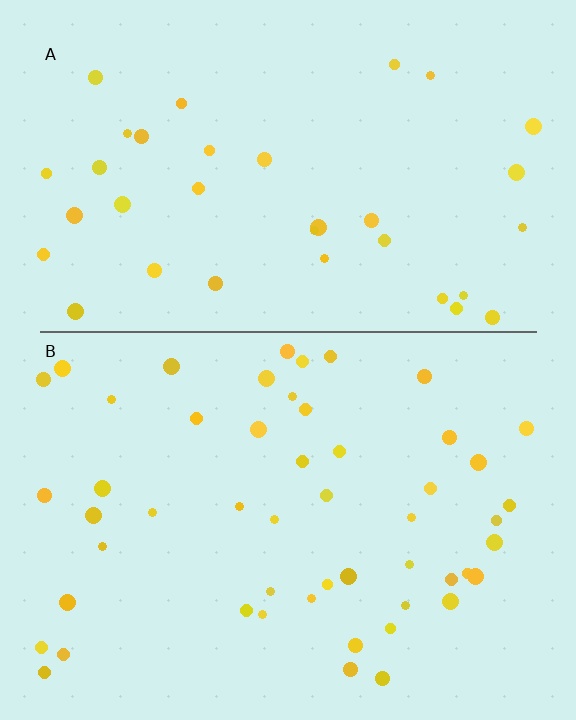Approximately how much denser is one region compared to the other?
Approximately 1.5× — region B over region A.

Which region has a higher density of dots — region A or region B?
B (the bottom).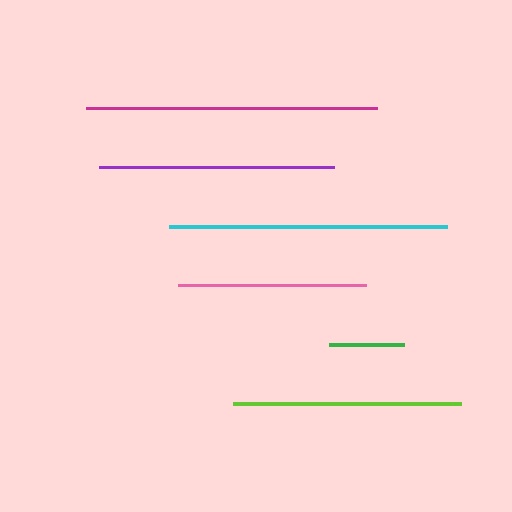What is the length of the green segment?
The green segment is approximately 75 pixels long.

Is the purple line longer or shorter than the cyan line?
The cyan line is longer than the purple line.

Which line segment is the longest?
The magenta line is the longest at approximately 291 pixels.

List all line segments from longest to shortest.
From longest to shortest: magenta, cyan, purple, lime, pink, green.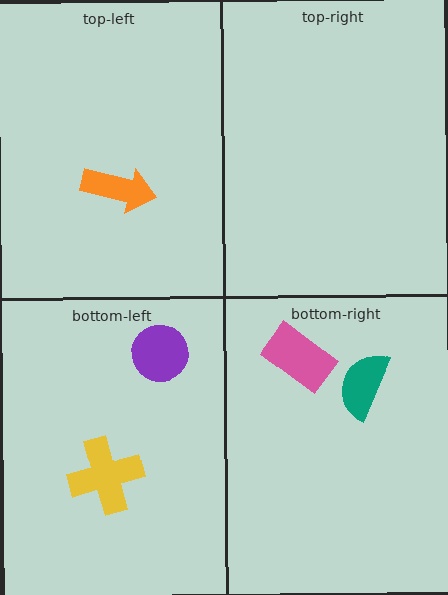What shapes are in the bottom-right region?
The teal semicircle, the pink rectangle.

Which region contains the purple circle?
The bottom-left region.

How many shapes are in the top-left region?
1.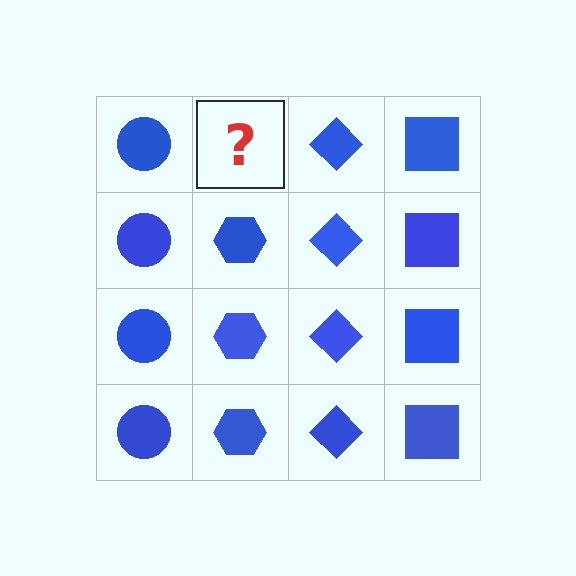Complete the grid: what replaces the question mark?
The question mark should be replaced with a blue hexagon.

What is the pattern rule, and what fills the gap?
The rule is that each column has a consistent shape. The gap should be filled with a blue hexagon.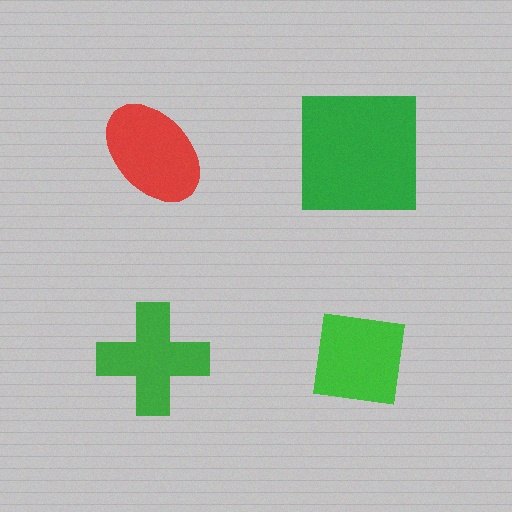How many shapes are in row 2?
2 shapes.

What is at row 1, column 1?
A red ellipse.